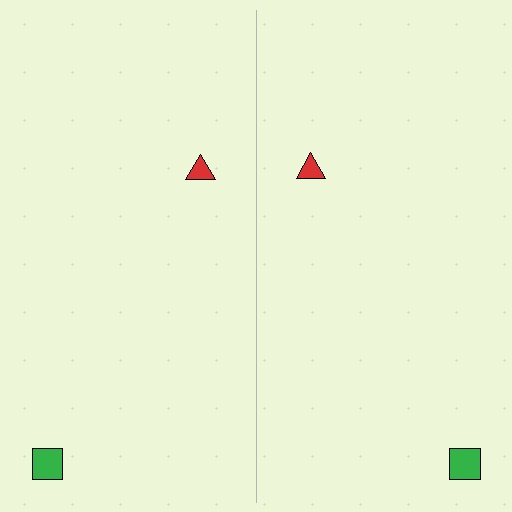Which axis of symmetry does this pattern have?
The pattern has a vertical axis of symmetry running through the center of the image.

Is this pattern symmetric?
Yes, this pattern has bilateral (reflection) symmetry.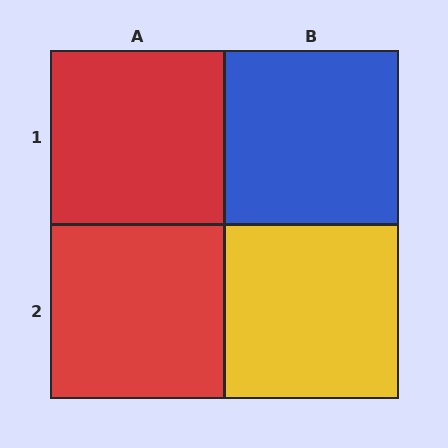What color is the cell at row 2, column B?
Yellow.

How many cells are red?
2 cells are red.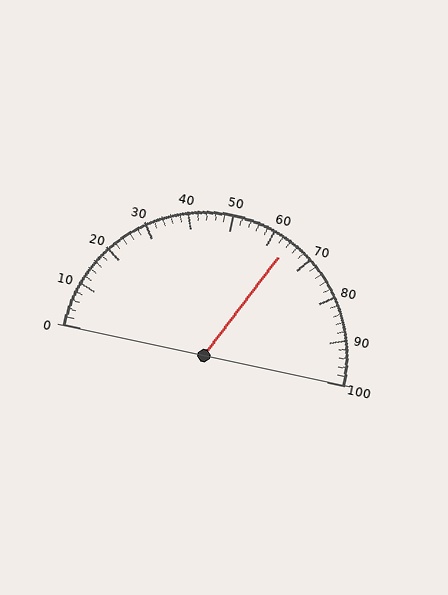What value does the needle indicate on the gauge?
The needle indicates approximately 64.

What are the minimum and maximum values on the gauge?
The gauge ranges from 0 to 100.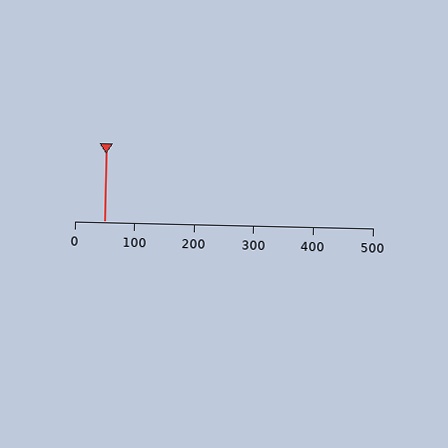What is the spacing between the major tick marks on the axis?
The major ticks are spaced 100 apart.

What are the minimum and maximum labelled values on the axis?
The axis runs from 0 to 500.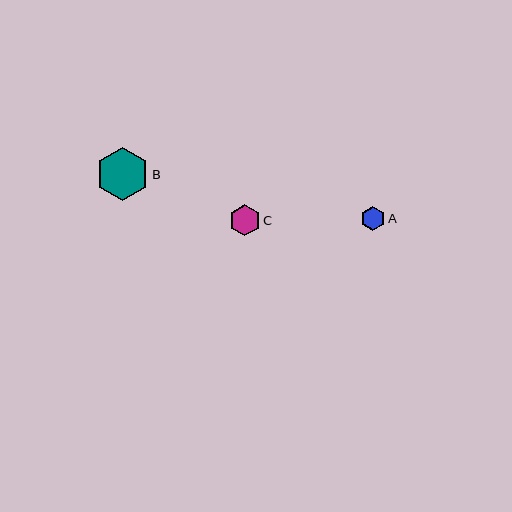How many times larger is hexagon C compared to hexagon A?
Hexagon C is approximately 1.2 times the size of hexagon A.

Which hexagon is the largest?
Hexagon B is the largest with a size of approximately 53 pixels.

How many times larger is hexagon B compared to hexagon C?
Hexagon B is approximately 1.7 times the size of hexagon C.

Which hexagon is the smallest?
Hexagon A is the smallest with a size of approximately 25 pixels.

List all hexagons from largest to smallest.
From largest to smallest: B, C, A.